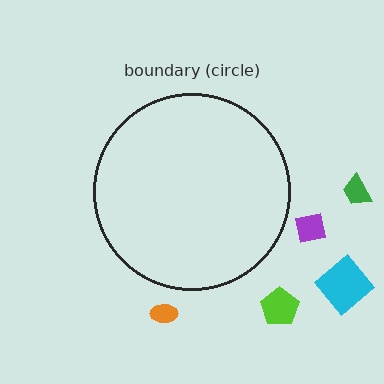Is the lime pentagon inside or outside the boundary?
Outside.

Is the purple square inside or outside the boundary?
Outside.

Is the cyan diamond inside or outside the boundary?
Outside.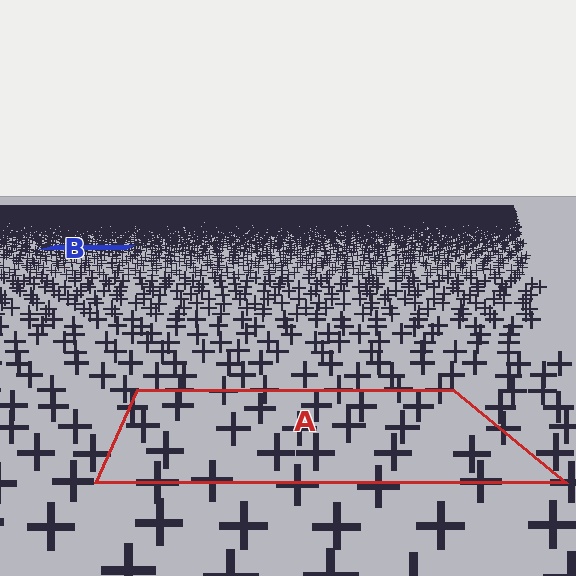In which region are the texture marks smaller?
The texture marks are smaller in region B, because it is farther away.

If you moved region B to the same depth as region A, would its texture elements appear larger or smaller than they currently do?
They would appear larger. At a closer depth, the same texture elements are projected at a bigger on-screen size.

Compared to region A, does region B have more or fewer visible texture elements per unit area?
Region B has more texture elements per unit area — they are packed more densely because it is farther away.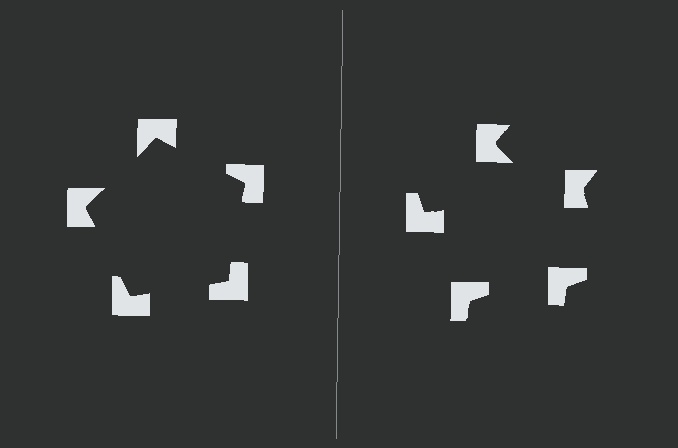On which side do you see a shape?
An illusory pentagon appears on the left side. On the right side the wedge cuts are rotated, so no coherent shape forms.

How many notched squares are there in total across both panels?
10 — 5 on each side.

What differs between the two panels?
The notched squares are positioned identically on both sides; only the wedge orientations differ. On the left they align to a pentagon; on the right they are misaligned.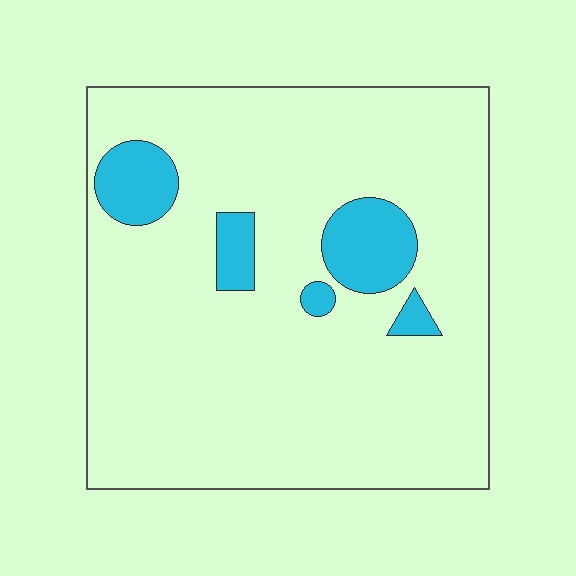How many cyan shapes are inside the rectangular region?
5.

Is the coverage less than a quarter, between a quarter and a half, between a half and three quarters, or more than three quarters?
Less than a quarter.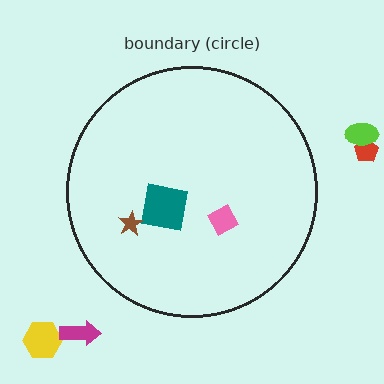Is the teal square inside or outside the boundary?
Inside.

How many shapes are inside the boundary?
3 inside, 4 outside.